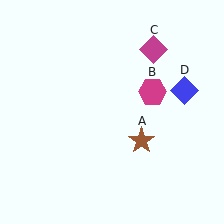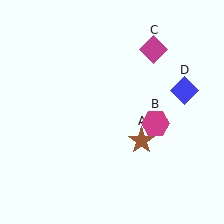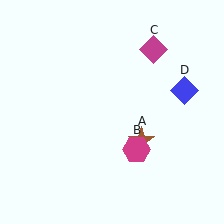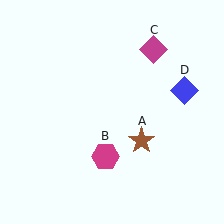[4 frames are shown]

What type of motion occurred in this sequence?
The magenta hexagon (object B) rotated clockwise around the center of the scene.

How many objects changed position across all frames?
1 object changed position: magenta hexagon (object B).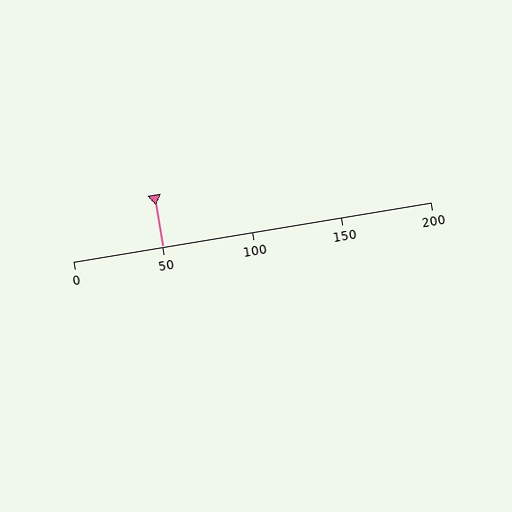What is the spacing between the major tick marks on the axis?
The major ticks are spaced 50 apart.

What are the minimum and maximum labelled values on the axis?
The axis runs from 0 to 200.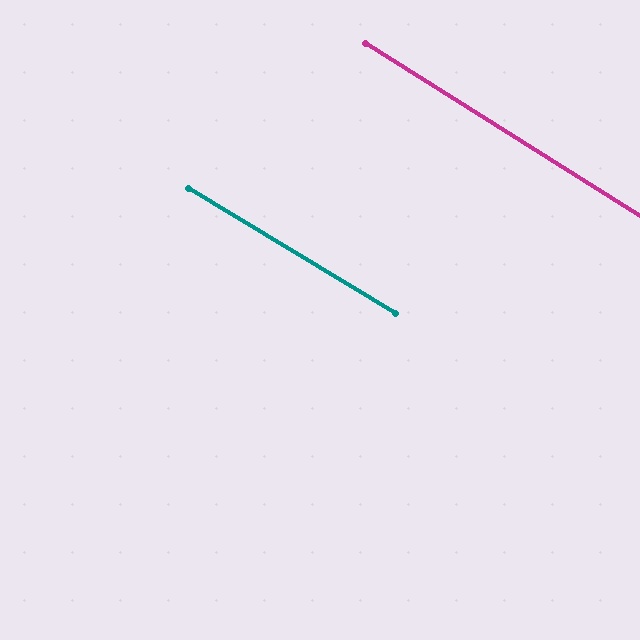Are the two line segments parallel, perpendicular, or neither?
Parallel — their directions differ by only 1.1°.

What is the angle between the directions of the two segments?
Approximately 1 degree.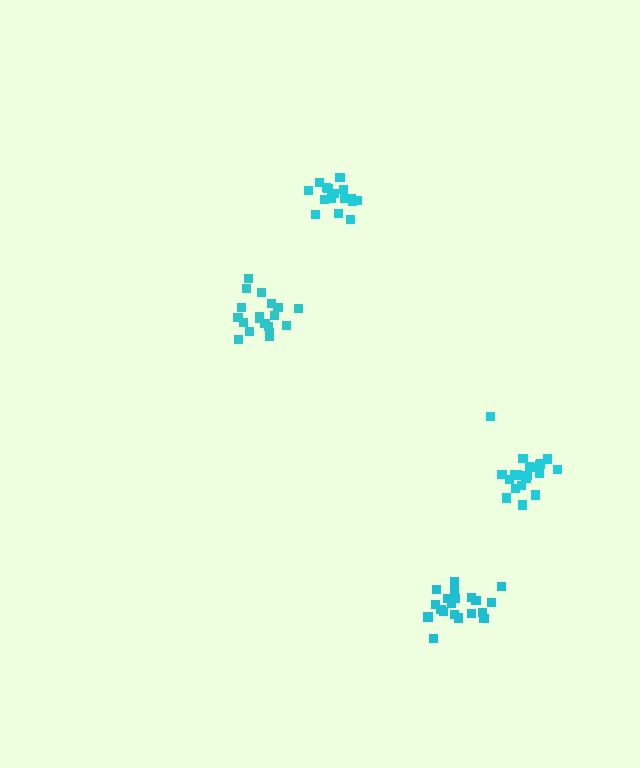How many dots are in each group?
Group 1: 19 dots, Group 2: 20 dots, Group 3: 21 dots, Group 4: 17 dots (77 total).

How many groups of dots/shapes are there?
There are 4 groups.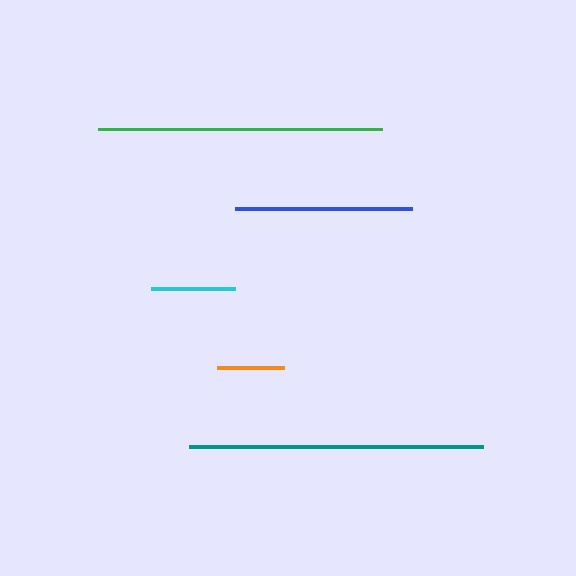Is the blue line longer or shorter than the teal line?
The teal line is longer than the blue line.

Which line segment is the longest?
The teal line is the longest at approximately 294 pixels.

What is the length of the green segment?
The green segment is approximately 284 pixels long.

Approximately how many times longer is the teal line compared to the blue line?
The teal line is approximately 1.7 times the length of the blue line.